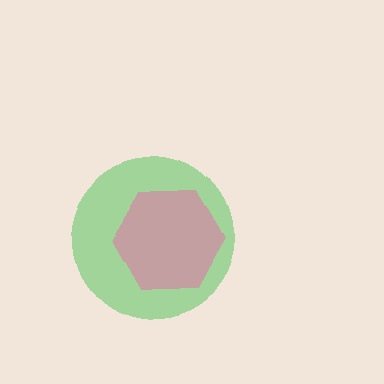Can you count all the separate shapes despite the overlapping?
Yes, there are 2 separate shapes.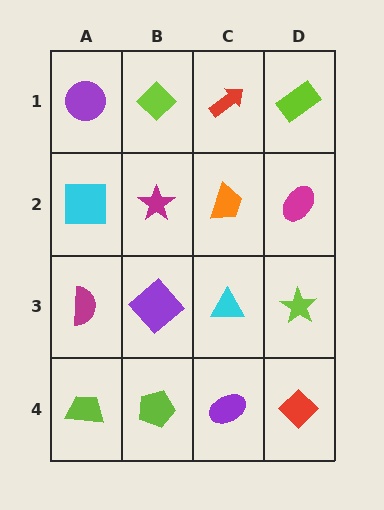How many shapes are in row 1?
4 shapes.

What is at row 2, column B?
A magenta star.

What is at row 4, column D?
A red diamond.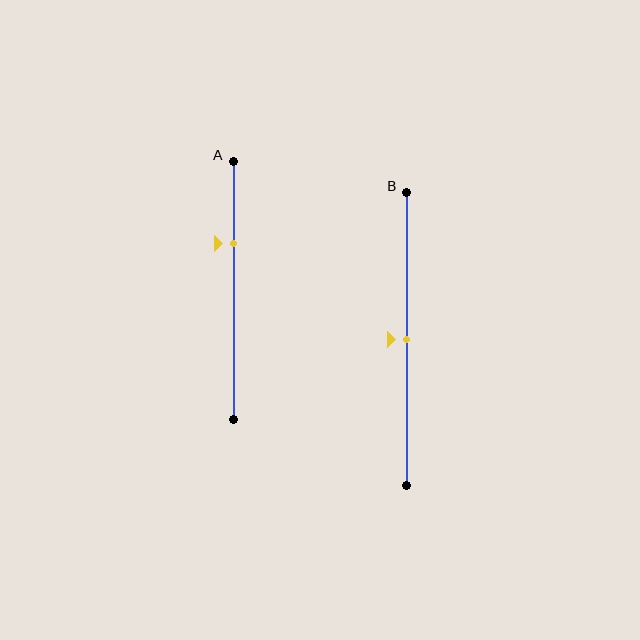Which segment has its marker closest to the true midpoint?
Segment B has its marker closest to the true midpoint.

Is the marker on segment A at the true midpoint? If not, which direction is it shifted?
No, the marker on segment A is shifted upward by about 18% of the segment length.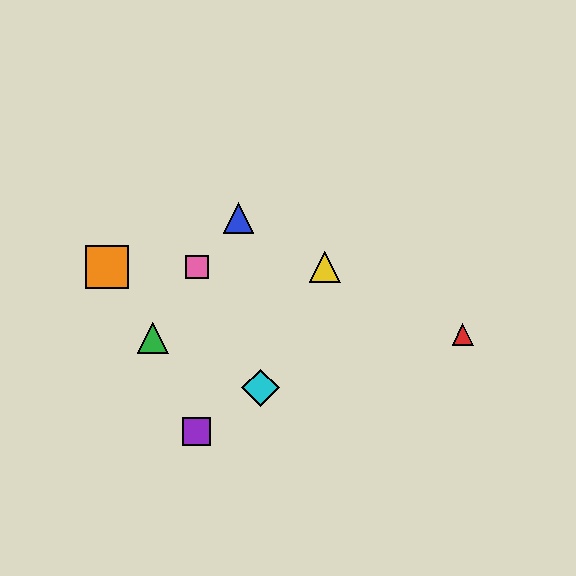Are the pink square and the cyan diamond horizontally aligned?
No, the pink square is at y≈267 and the cyan diamond is at y≈388.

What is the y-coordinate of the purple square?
The purple square is at y≈431.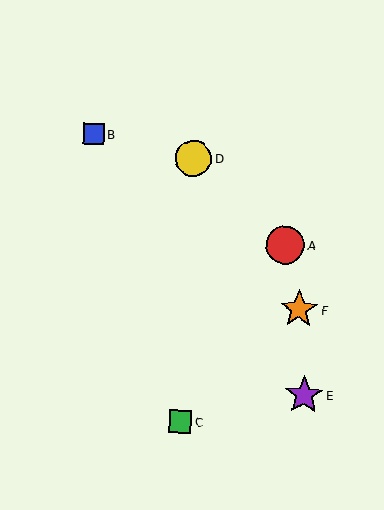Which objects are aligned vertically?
Objects C, D are aligned vertically.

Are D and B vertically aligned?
No, D is at x≈194 and B is at x≈94.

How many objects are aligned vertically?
2 objects (C, D) are aligned vertically.